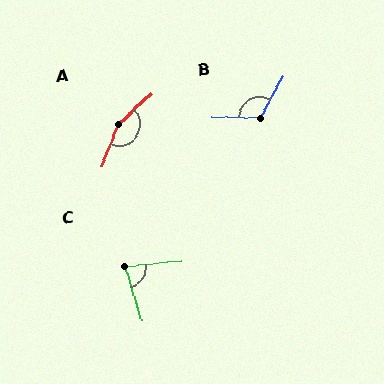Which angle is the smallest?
C, at approximately 79 degrees.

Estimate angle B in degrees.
Approximately 119 degrees.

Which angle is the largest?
A, at approximately 154 degrees.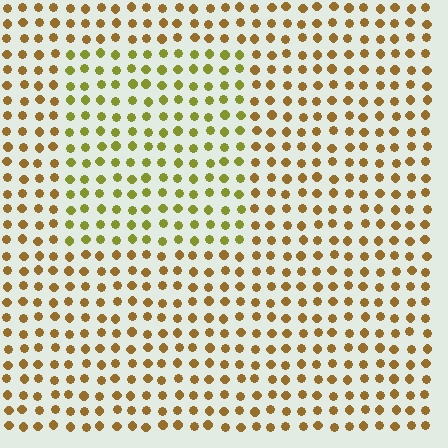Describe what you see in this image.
The image is filled with small brown elements in a uniform arrangement. A rectangle-shaped region is visible where the elements are tinted to a slightly different hue, forming a subtle color boundary.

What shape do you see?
I see a rectangle.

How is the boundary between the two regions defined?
The boundary is defined purely by a slight shift in hue (about 33 degrees). Spacing, size, and orientation are identical on both sides.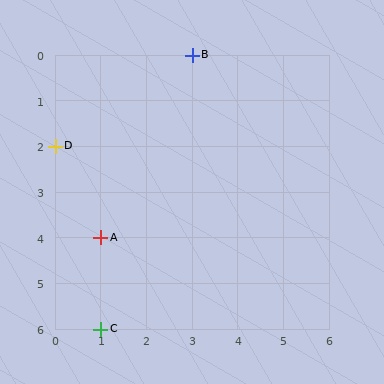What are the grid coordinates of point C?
Point C is at grid coordinates (1, 6).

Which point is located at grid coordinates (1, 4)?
Point A is at (1, 4).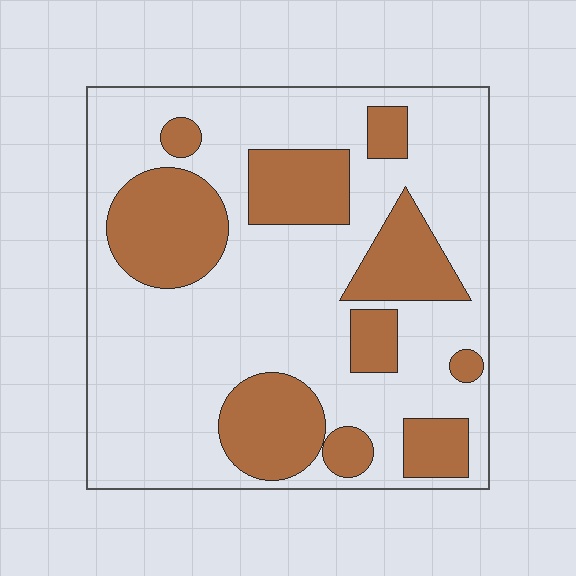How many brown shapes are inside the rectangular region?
10.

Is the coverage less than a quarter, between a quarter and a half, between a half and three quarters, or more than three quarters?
Between a quarter and a half.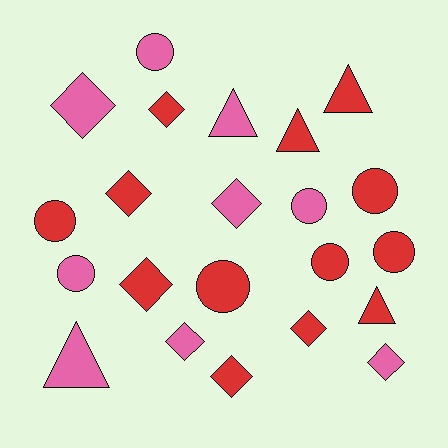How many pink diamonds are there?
There are 4 pink diamonds.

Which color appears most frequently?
Red, with 13 objects.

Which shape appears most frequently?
Diamond, with 9 objects.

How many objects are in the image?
There are 22 objects.